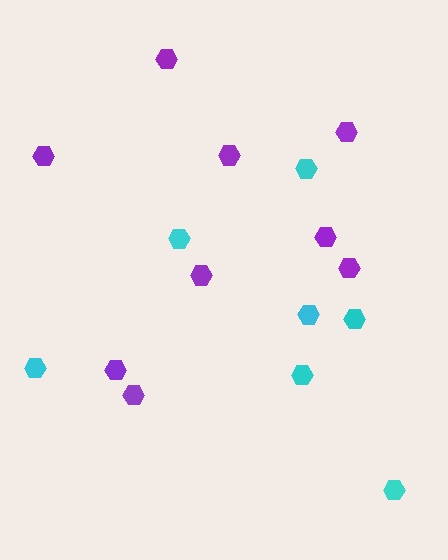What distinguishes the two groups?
There are 2 groups: one group of purple hexagons (9) and one group of cyan hexagons (7).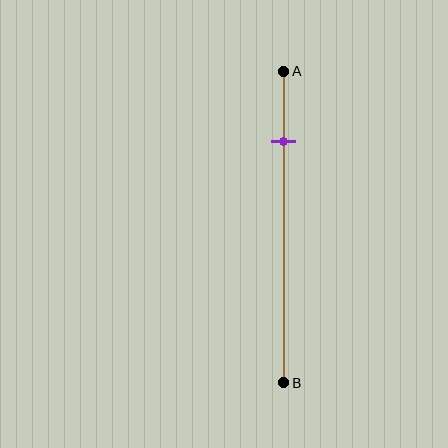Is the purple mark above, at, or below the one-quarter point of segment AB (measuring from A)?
The purple mark is approximately at the one-quarter point of segment AB.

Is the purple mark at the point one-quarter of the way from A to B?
Yes, the mark is approximately at the one-quarter point.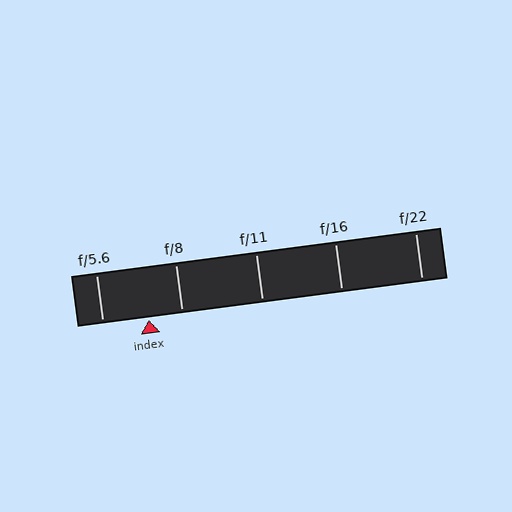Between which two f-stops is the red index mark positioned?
The index mark is between f/5.6 and f/8.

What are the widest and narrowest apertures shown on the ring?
The widest aperture shown is f/5.6 and the narrowest is f/22.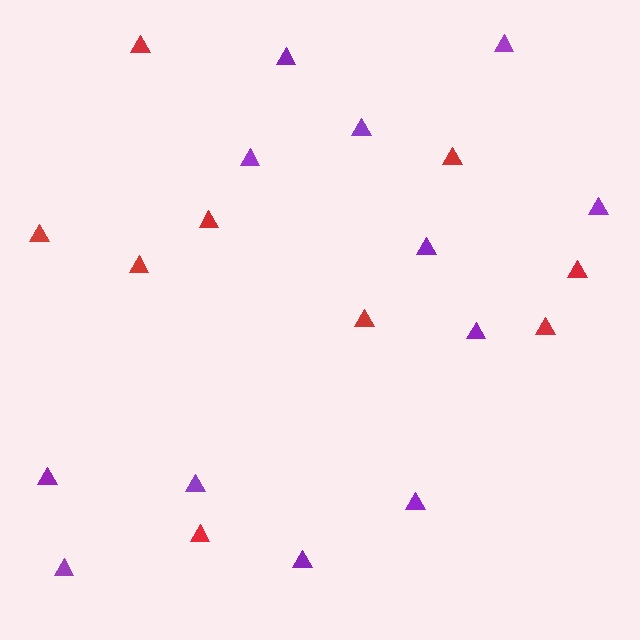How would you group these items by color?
There are 2 groups: one group of red triangles (9) and one group of purple triangles (12).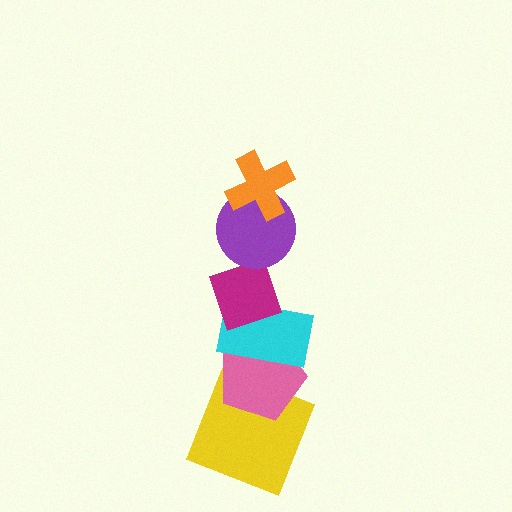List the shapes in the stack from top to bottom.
From top to bottom: the orange cross, the purple circle, the magenta diamond, the cyan rectangle, the pink pentagon, the yellow square.